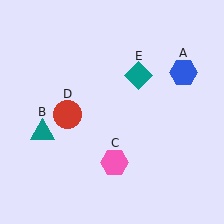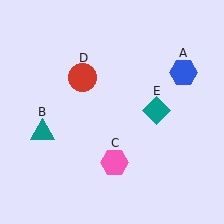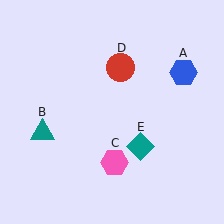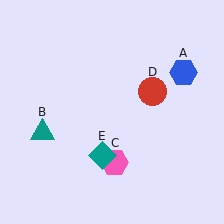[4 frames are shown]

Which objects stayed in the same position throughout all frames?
Blue hexagon (object A) and teal triangle (object B) and pink hexagon (object C) remained stationary.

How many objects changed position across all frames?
2 objects changed position: red circle (object D), teal diamond (object E).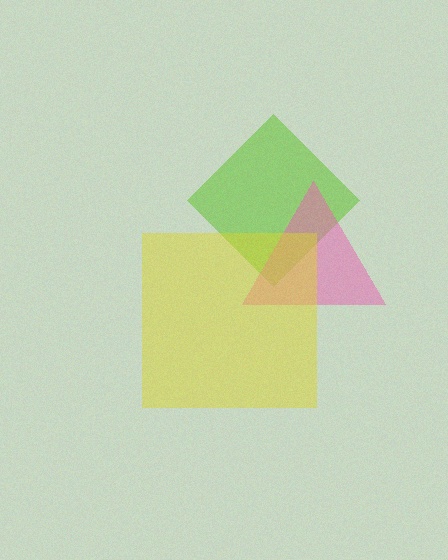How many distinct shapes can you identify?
There are 3 distinct shapes: a lime diamond, a pink triangle, a yellow square.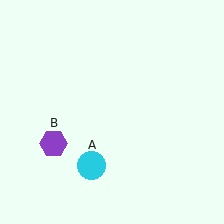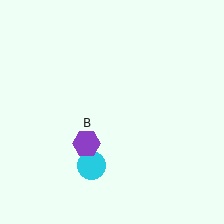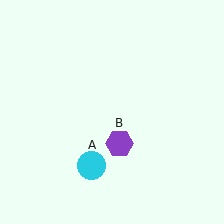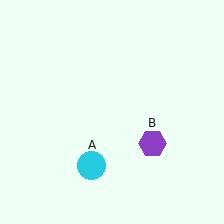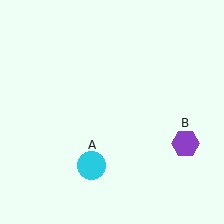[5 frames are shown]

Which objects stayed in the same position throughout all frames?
Cyan circle (object A) remained stationary.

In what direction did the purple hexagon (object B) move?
The purple hexagon (object B) moved right.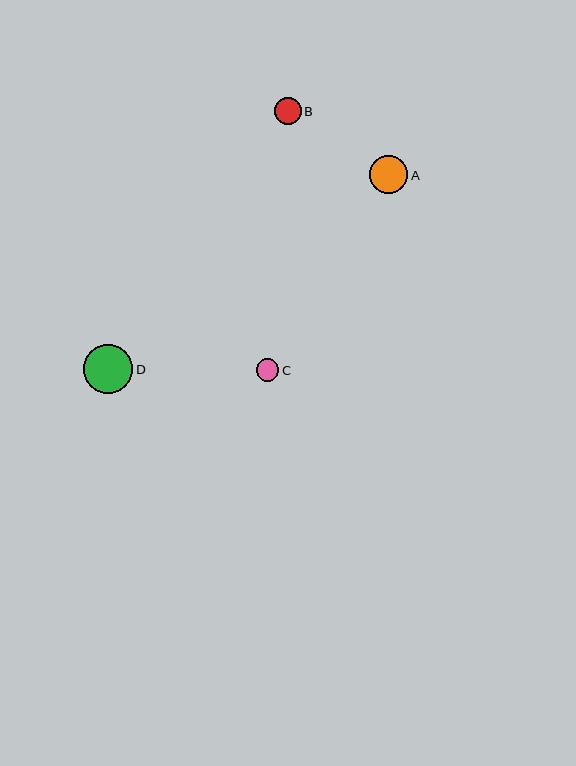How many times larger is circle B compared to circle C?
Circle B is approximately 1.2 times the size of circle C.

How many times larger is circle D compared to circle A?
Circle D is approximately 1.3 times the size of circle A.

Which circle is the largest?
Circle D is the largest with a size of approximately 49 pixels.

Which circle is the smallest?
Circle C is the smallest with a size of approximately 22 pixels.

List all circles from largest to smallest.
From largest to smallest: D, A, B, C.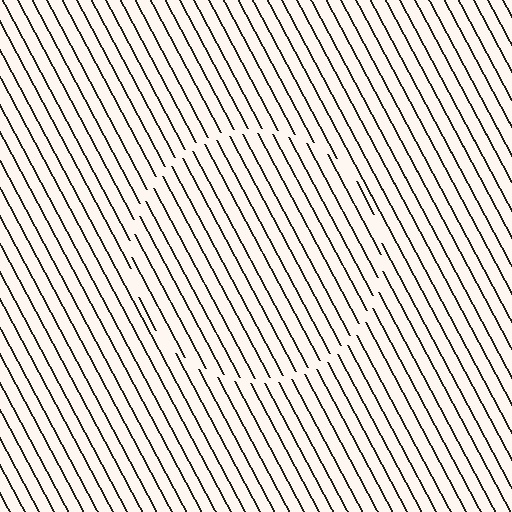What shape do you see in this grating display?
An illusory circle. The interior of the shape contains the same grating, shifted by half a period — the contour is defined by the phase discontinuity where line-ends from the inner and outer gratings abut.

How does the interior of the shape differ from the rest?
The interior of the shape contains the same grating, shifted by half a period — the contour is defined by the phase discontinuity where line-ends from the inner and outer gratings abut.